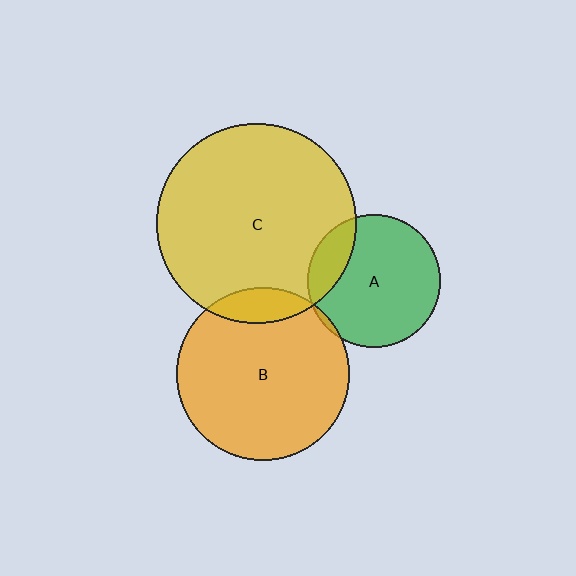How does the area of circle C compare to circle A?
Approximately 2.3 times.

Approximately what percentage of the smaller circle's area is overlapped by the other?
Approximately 10%.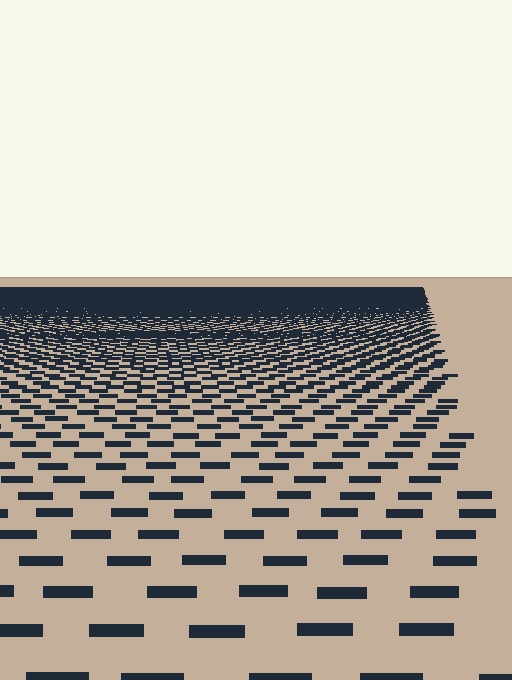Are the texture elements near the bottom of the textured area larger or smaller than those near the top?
Larger. Near the bottom, elements are closer to the viewer and appear at a bigger on-screen size.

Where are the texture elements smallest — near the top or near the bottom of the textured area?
Near the top.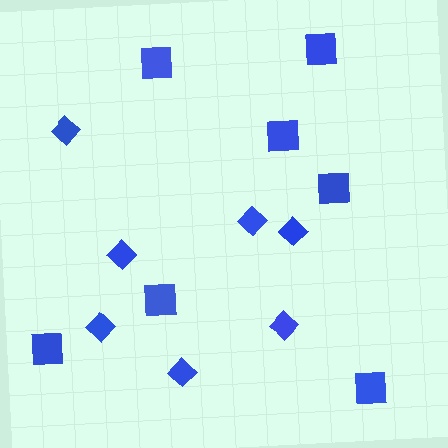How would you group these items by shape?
There are 2 groups: one group of diamonds (7) and one group of squares (7).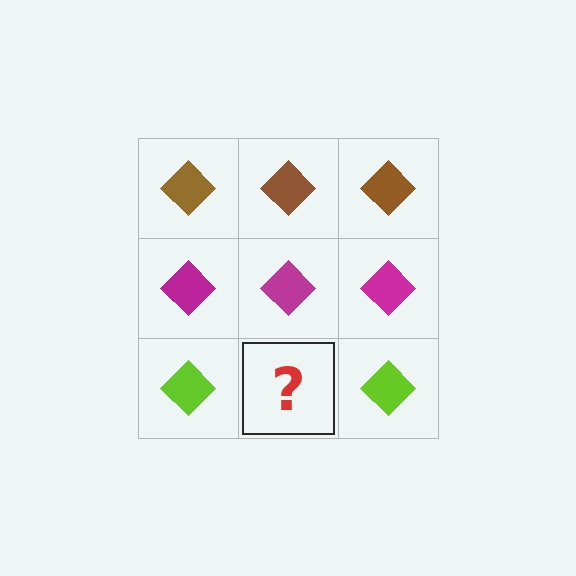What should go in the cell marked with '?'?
The missing cell should contain a lime diamond.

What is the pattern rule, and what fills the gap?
The rule is that each row has a consistent color. The gap should be filled with a lime diamond.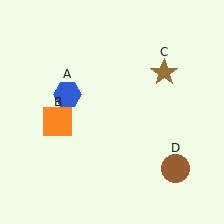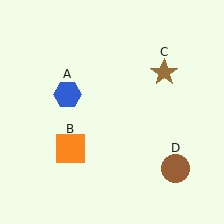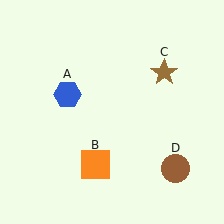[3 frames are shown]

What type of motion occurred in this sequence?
The orange square (object B) rotated counterclockwise around the center of the scene.